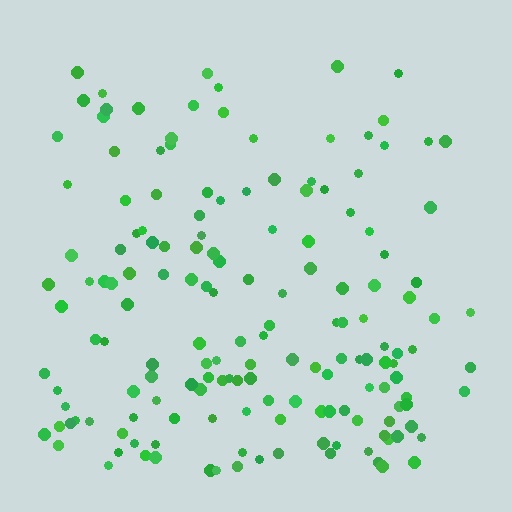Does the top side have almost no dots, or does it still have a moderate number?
Still a moderate number, just noticeably fewer than the bottom.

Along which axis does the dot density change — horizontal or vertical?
Vertical.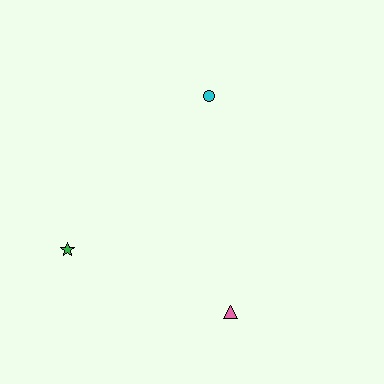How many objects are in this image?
There are 3 objects.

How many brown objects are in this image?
There are no brown objects.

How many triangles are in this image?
There is 1 triangle.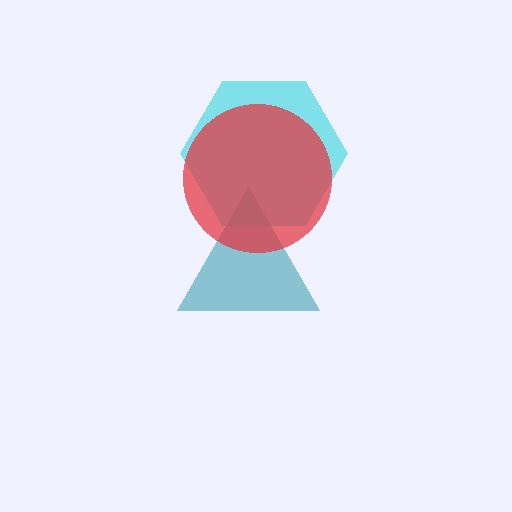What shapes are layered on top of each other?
The layered shapes are: a teal triangle, a cyan hexagon, a red circle.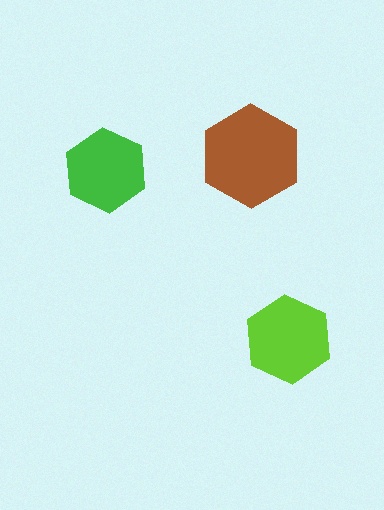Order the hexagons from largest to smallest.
the brown one, the lime one, the green one.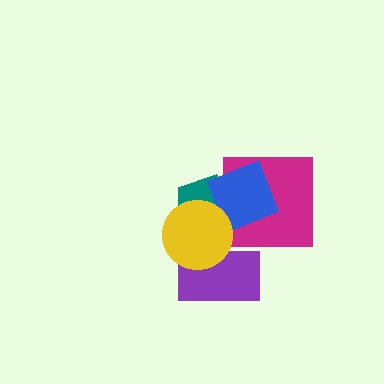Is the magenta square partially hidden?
Yes, it is partially covered by another shape.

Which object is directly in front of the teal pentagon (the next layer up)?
The magenta square is directly in front of the teal pentagon.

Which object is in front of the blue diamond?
The yellow circle is in front of the blue diamond.